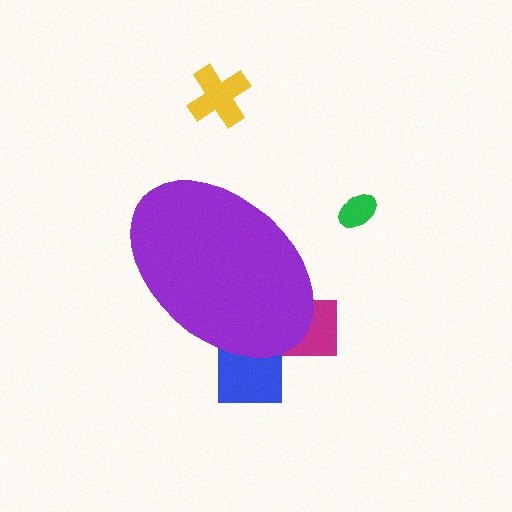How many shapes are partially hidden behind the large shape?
2 shapes are partially hidden.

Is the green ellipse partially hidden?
No, the green ellipse is fully visible.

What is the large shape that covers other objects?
A purple ellipse.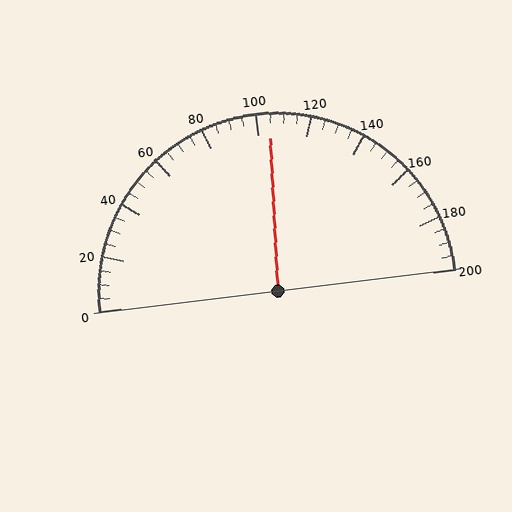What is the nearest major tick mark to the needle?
The nearest major tick mark is 100.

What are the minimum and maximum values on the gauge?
The gauge ranges from 0 to 200.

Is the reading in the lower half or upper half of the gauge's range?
The reading is in the upper half of the range (0 to 200).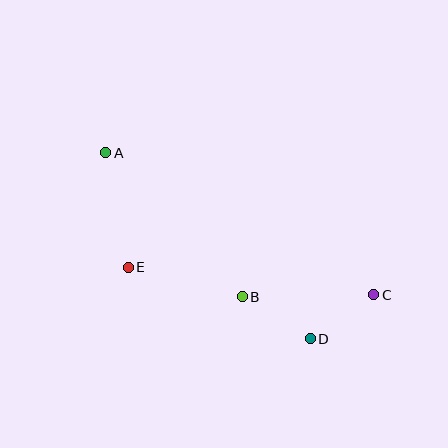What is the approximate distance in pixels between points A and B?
The distance between A and B is approximately 199 pixels.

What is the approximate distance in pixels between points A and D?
The distance between A and D is approximately 277 pixels.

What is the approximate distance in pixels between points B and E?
The distance between B and E is approximately 118 pixels.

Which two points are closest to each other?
Points C and D are closest to each other.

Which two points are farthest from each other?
Points A and C are farthest from each other.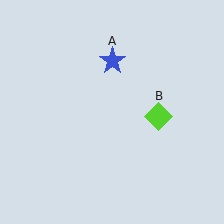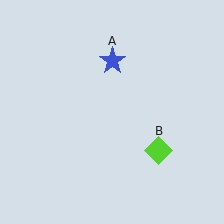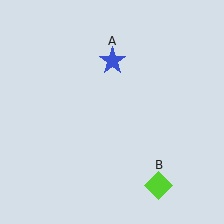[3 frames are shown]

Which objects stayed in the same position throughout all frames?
Blue star (object A) remained stationary.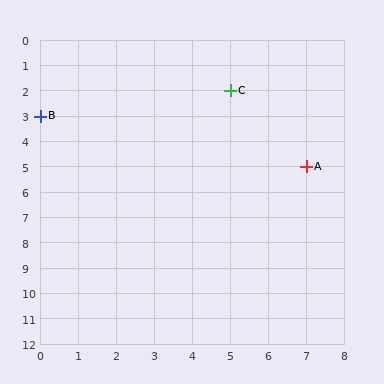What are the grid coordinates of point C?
Point C is at grid coordinates (5, 2).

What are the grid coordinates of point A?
Point A is at grid coordinates (7, 5).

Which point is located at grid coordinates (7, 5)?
Point A is at (7, 5).